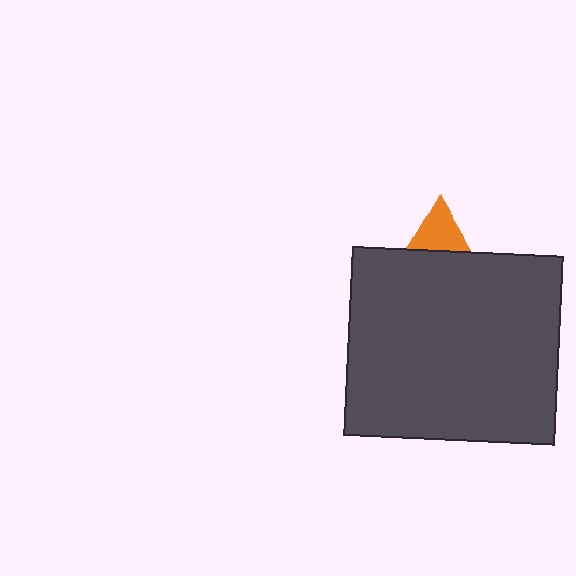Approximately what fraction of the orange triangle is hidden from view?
Roughly 68% of the orange triangle is hidden behind the dark gray rectangle.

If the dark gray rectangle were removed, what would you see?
You would see the complete orange triangle.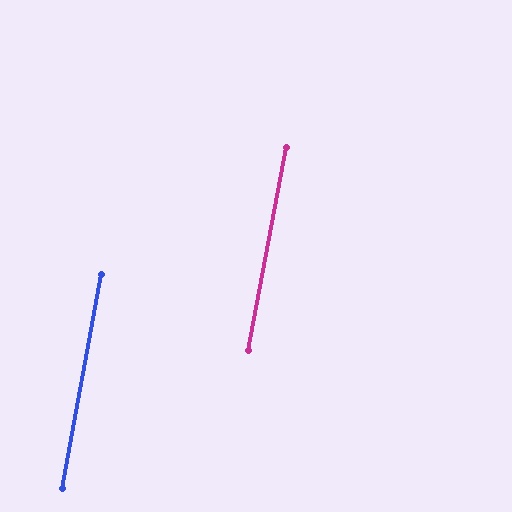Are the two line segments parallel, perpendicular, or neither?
Parallel — their directions differ by only 0.3°.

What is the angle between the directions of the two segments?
Approximately 0 degrees.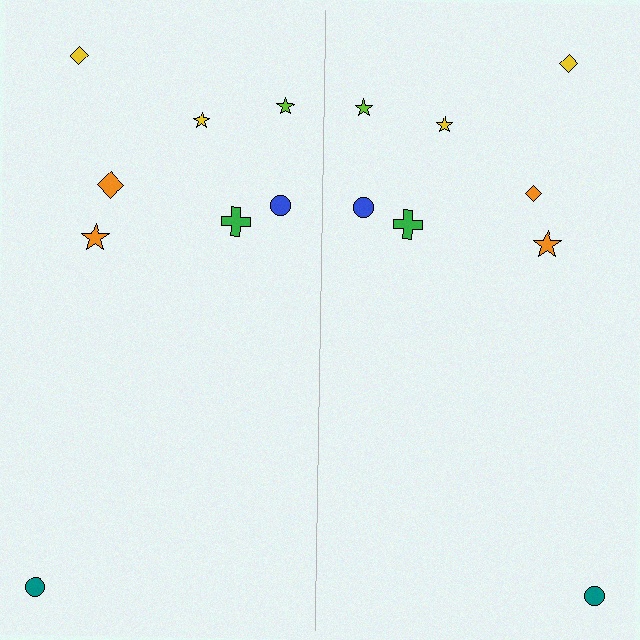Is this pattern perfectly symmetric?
No, the pattern is not perfectly symmetric. The orange diamond on the right side has a different size than its mirror counterpart.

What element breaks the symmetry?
The orange diamond on the right side has a different size than its mirror counterpart.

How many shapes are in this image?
There are 16 shapes in this image.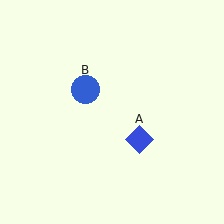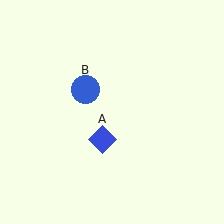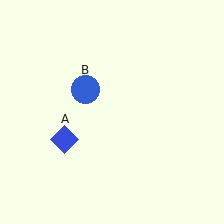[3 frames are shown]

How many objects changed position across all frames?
1 object changed position: blue diamond (object A).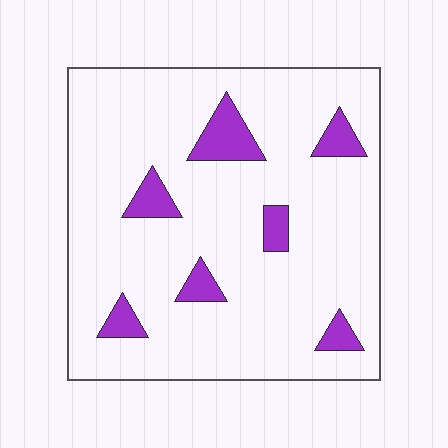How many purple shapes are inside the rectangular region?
7.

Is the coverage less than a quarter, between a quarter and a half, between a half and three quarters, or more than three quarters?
Less than a quarter.